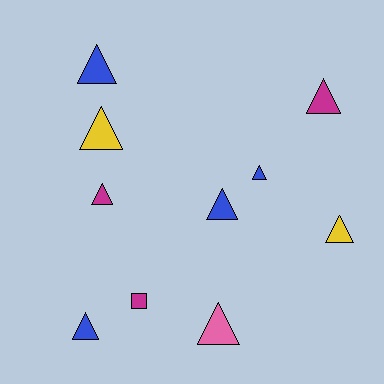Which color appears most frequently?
Blue, with 4 objects.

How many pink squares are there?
There are no pink squares.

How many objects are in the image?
There are 10 objects.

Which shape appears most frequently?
Triangle, with 9 objects.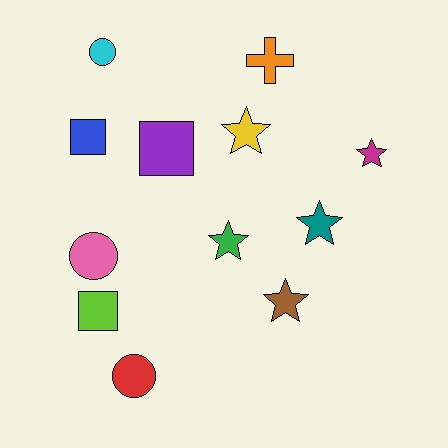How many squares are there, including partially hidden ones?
There are 3 squares.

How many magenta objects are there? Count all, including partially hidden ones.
There is 1 magenta object.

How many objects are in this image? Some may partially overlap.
There are 12 objects.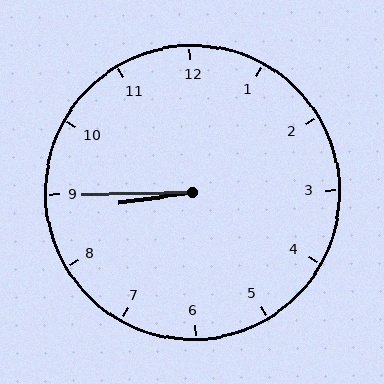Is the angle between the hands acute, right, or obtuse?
It is acute.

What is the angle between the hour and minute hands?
Approximately 8 degrees.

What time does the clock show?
8:45.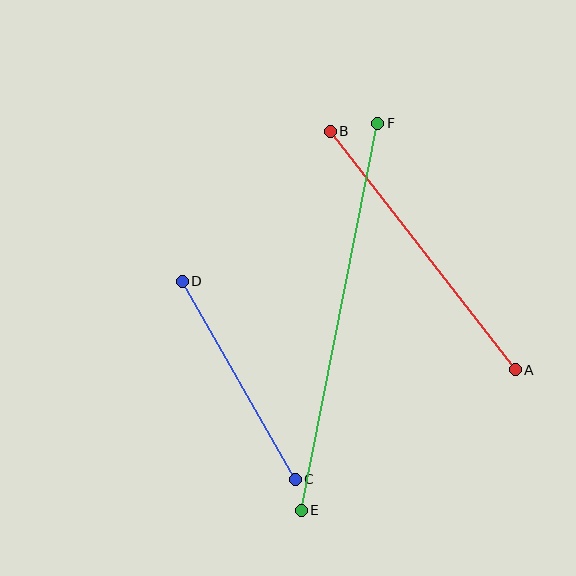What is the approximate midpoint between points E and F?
The midpoint is at approximately (340, 317) pixels.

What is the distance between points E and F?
The distance is approximately 394 pixels.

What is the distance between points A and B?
The distance is approximately 302 pixels.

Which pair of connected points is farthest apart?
Points E and F are farthest apart.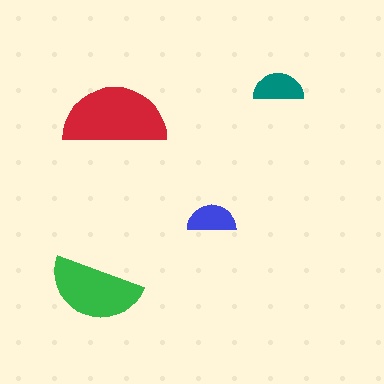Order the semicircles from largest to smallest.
the red one, the green one, the teal one, the blue one.